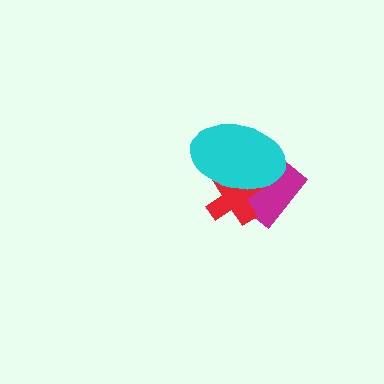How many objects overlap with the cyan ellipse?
2 objects overlap with the cyan ellipse.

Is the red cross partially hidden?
Yes, it is partially covered by another shape.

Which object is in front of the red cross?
The cyan ellipse is in front of the red cross.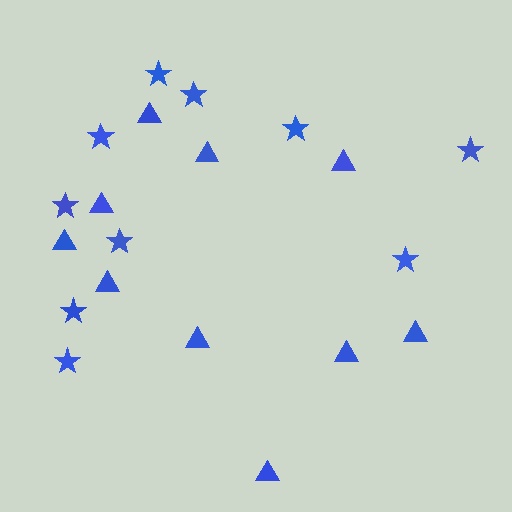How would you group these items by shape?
There are 2 groups: one group of triangles (10) and one group of stars (10).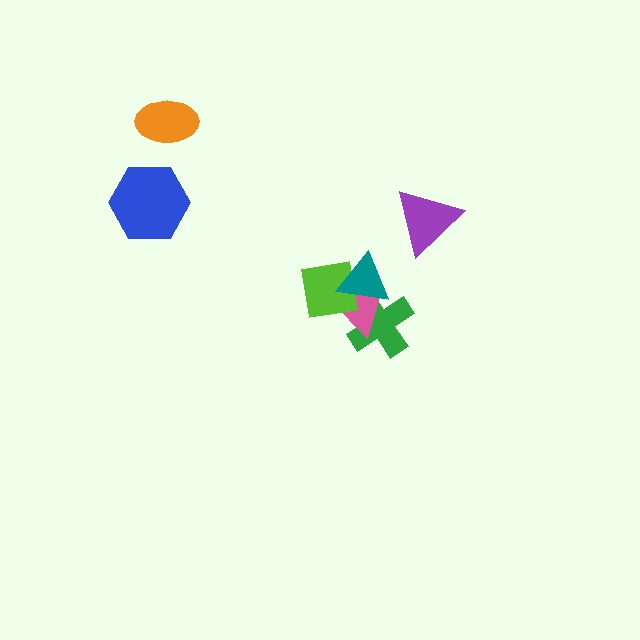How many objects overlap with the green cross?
3 objects overlap with the green cross.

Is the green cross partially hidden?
Yes, it is partially covered by another shape.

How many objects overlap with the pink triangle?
3 objects overlap with the pink triangle.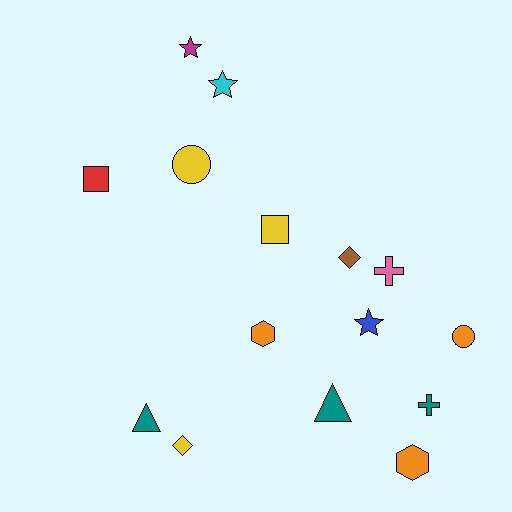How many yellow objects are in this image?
There are 3 yellow objects.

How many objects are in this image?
There are 15 objects.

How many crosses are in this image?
There are 2 crosses.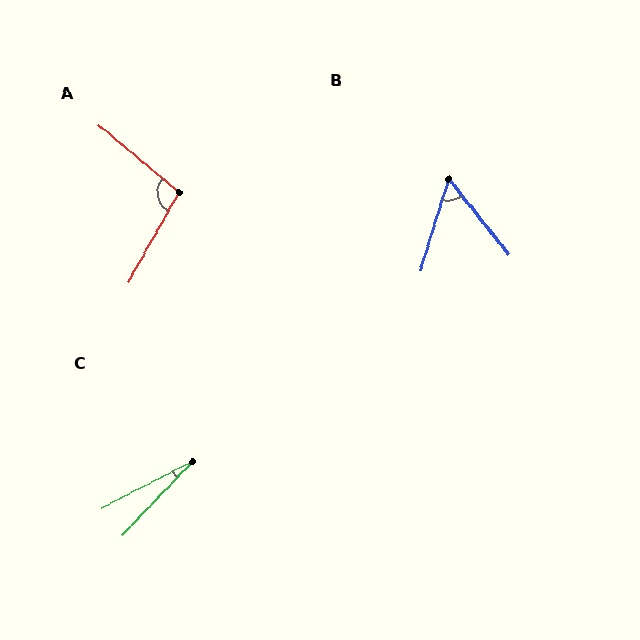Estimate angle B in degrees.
Approximately 55 degrees.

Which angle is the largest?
A, at approximately 101 degrees.